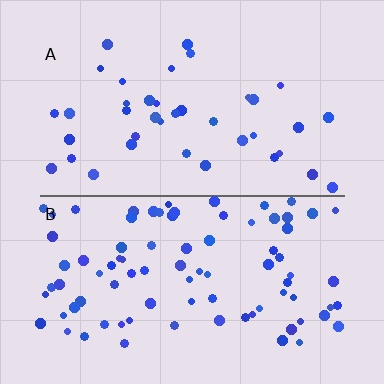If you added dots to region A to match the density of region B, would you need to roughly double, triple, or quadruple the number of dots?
Approximately double.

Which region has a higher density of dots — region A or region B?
B (the bottom).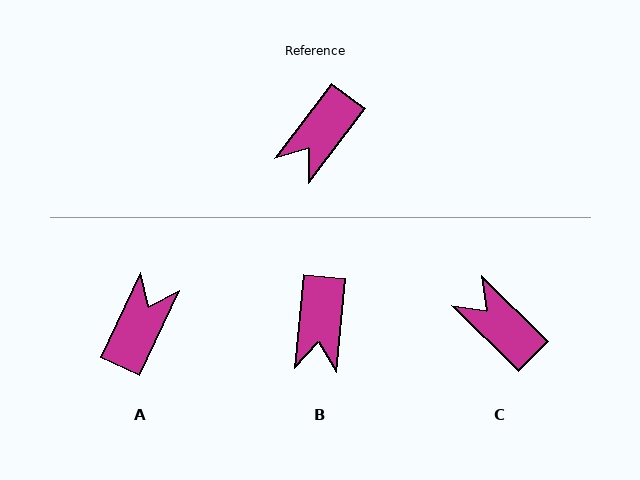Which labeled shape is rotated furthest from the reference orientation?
A, about 168 degrees away.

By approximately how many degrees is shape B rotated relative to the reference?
Approximately 32 degrees counter-clockwise.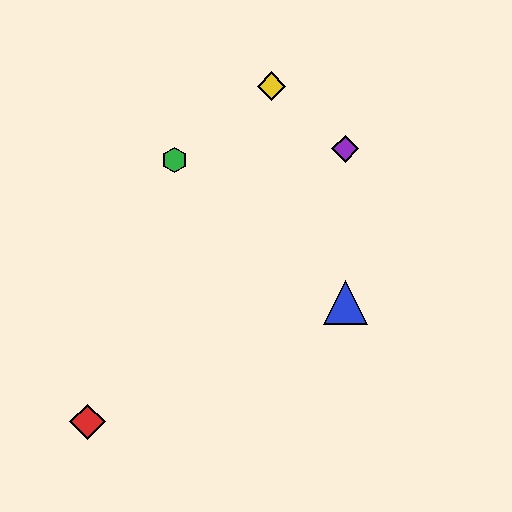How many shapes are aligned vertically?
2 shapes (the blue triangle, the purple diamond) are aligned vertically.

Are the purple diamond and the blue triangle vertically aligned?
Yes, both are at x≈345.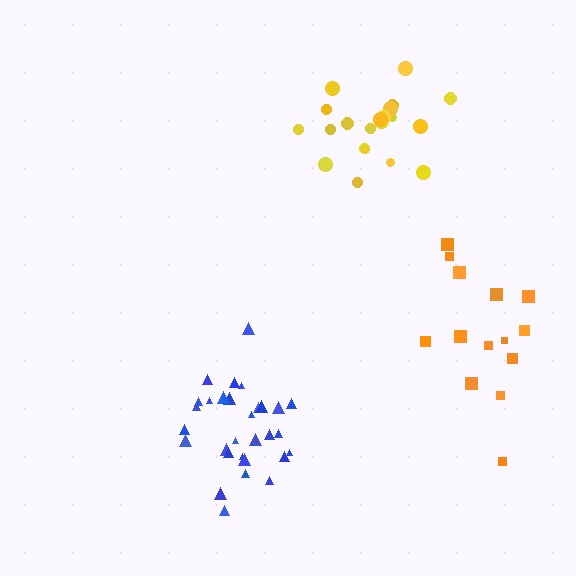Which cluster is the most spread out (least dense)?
Orange.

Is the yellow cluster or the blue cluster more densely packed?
Blue.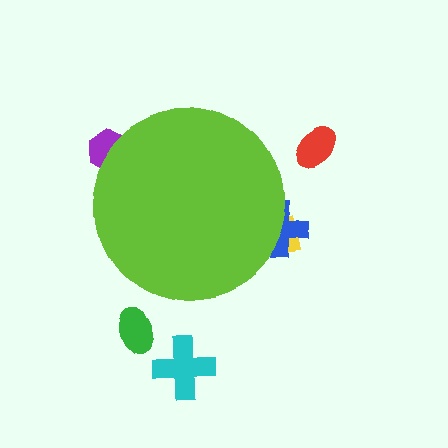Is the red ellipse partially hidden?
No, the red ellipse is fully visible.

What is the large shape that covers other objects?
A lime circle.